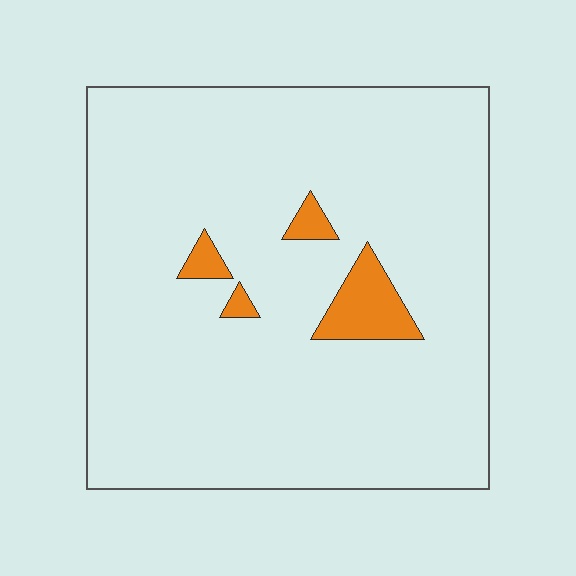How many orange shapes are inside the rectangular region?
4.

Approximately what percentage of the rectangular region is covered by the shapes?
Approximately 5%.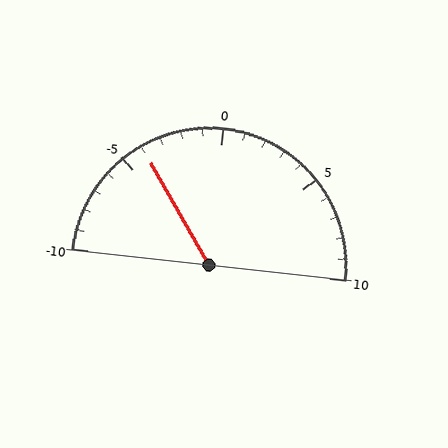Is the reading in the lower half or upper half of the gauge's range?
The reading is in the lower half of the range (-10 to 10).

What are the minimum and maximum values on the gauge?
The gauge ranges from -10 to 10.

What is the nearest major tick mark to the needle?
The nearest major tick mark is -5.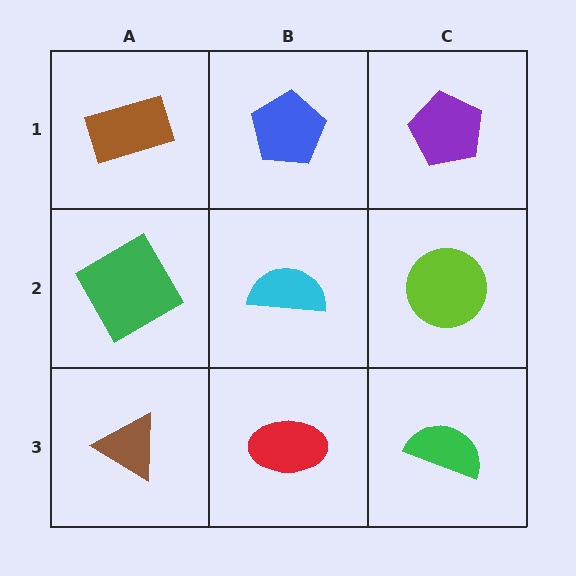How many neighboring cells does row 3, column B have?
3.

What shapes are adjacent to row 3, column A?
A green square (row 2, column A), a red ellipse (row 3, column B).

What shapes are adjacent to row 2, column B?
A blue pentagon (row 1, column B), a red ellipse (row 3, column B), a green square (row 2, column A), a lime circle (row 2, column C).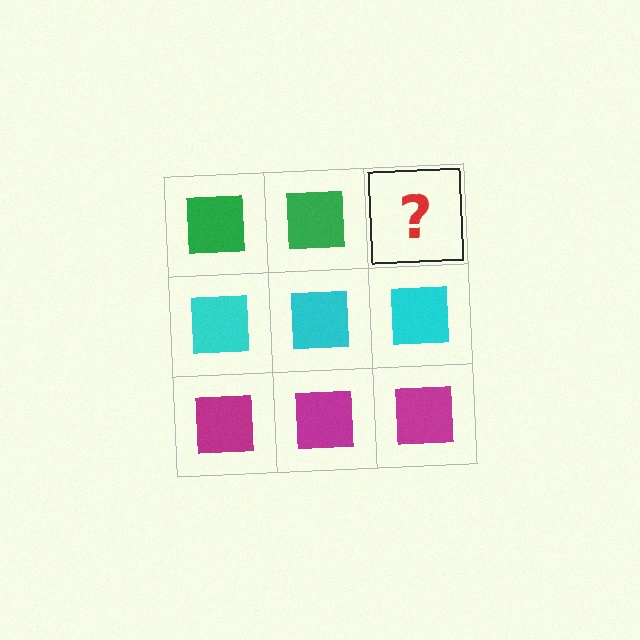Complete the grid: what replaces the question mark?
The question mark should be replaced with a green square.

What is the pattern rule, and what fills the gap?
The rule is that each row has a consistent color. The gap should be filled with a green square.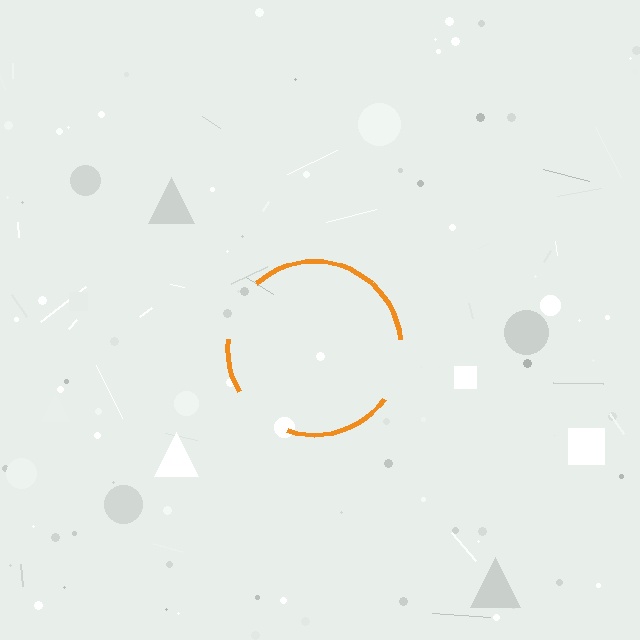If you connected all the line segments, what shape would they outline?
They would outline a circle.